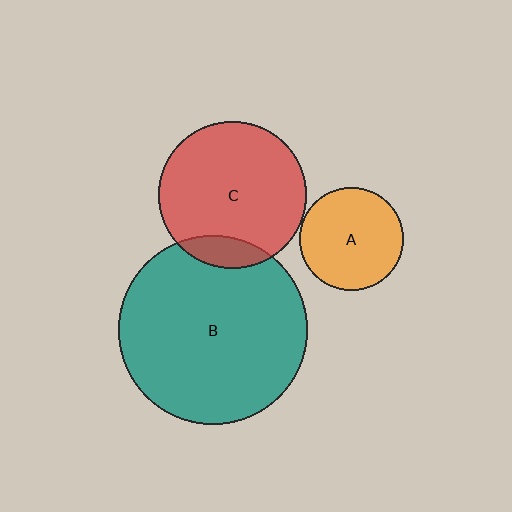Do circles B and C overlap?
Yes.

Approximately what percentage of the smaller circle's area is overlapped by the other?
Approximately 15%.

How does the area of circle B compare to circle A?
Approximately 3.4 times.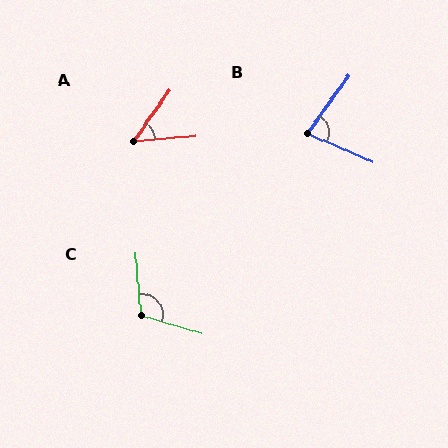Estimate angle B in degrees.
Approximately 78 degrees.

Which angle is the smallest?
A, at approximately 49 degrees.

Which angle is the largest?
C, at approximately 111 degrees.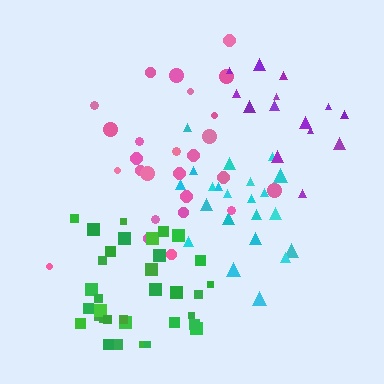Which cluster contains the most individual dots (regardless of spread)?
Green (35).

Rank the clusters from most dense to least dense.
green, cyan, purple, pink.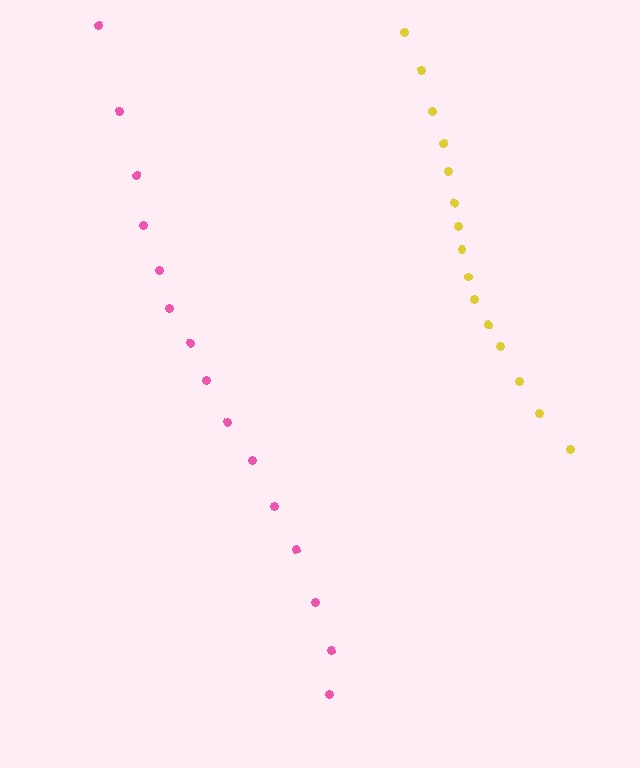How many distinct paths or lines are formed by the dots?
There are 2 distinct paths.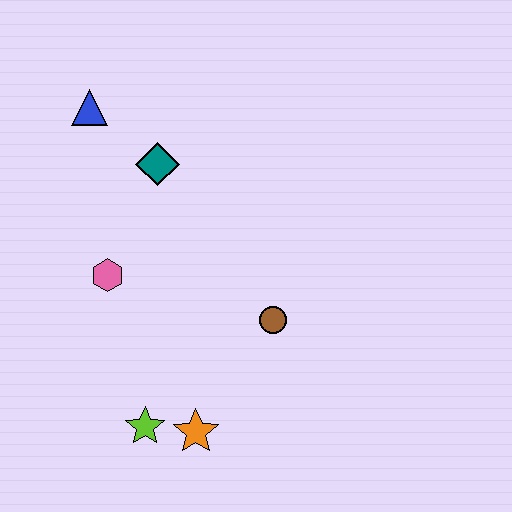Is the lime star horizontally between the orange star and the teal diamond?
No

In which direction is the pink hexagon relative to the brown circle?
The pink hexagon is to the left of the brown circle.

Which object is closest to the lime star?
The orange star is closest to the lime star.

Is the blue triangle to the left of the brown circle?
Yes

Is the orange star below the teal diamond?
Yes